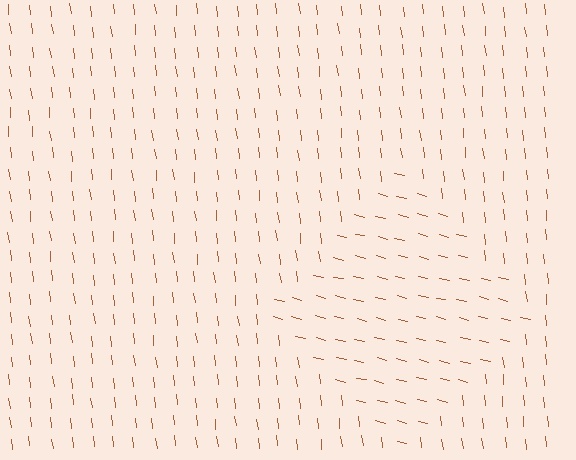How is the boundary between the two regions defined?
The boundary is defined purely by a change in line orientation (approximately 70 degrees difference). All lines are the same color and thickness.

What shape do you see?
I see a diamond.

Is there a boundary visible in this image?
Yes, there is a texture boundary formed by a change in line orientation.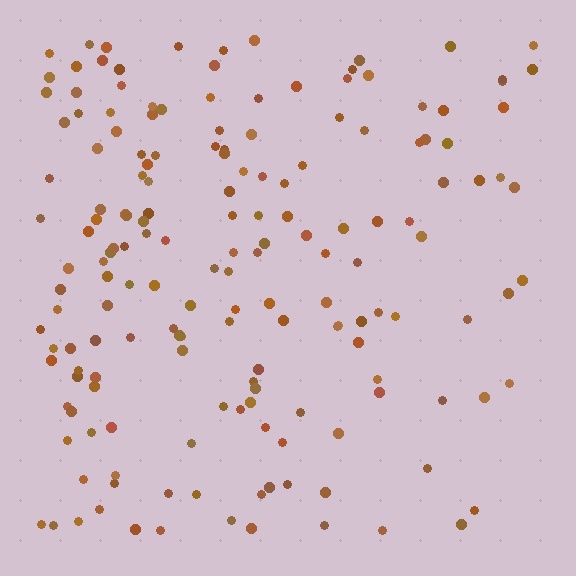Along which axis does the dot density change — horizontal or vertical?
Horizontal.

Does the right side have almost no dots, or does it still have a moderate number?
Still a moderate number, just noticeably fewer than the left.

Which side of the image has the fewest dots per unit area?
The right.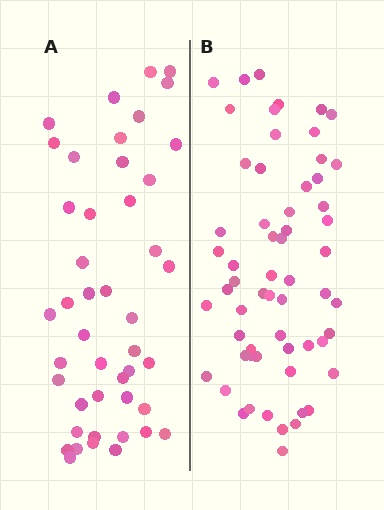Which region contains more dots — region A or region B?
Region B (the right region) has more dots.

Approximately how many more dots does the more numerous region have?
Region B has approximately 15 more dots than region A.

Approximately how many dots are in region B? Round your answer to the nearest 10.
About 60 dots.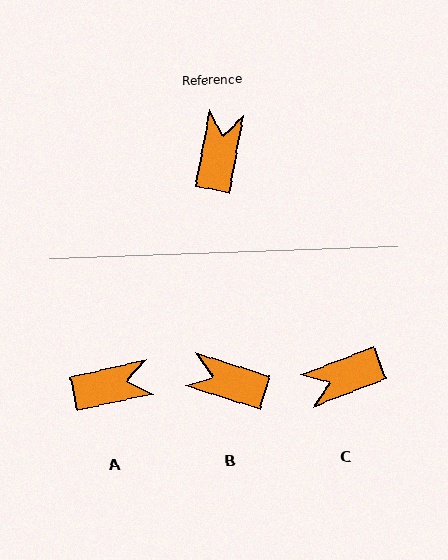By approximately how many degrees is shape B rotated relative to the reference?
Approximately 83 degrees counter-clockwise.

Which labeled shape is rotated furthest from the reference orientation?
C, about 122 degrees away.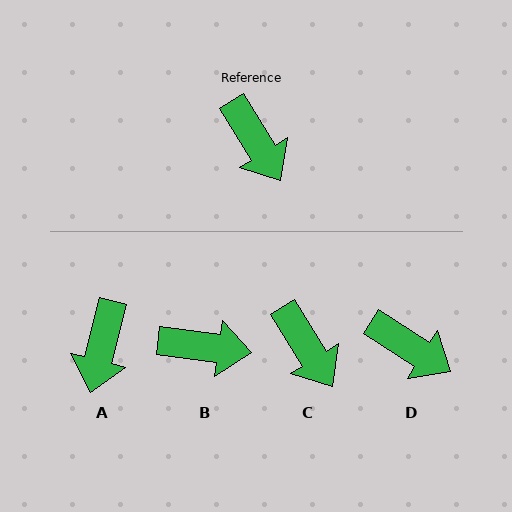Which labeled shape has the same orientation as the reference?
C.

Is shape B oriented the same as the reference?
No, it is off by about 51 degrees.